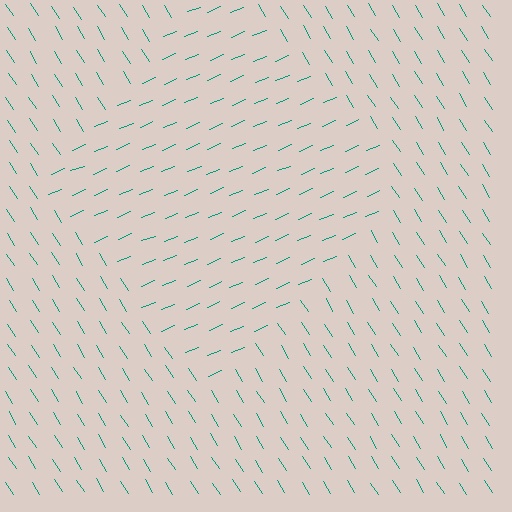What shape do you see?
I see a diamond.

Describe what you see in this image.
The image is filled with small teal line segments. A diamond region in the image has lines oriented differently from the surrounding lines, creating a visible texture boundary.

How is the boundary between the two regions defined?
The boundary is defined purely by a change in line orientation (approximately 81 degrees difference). All lines are the same color and thickness.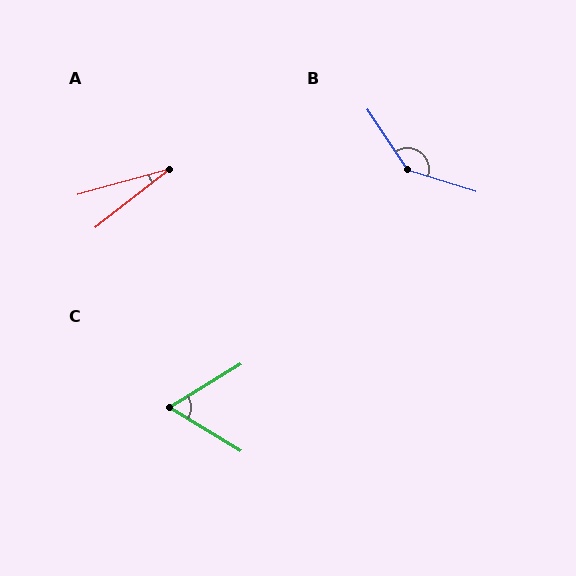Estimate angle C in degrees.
Approximately 63 degrees.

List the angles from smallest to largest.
A (23°), C (63°), B (141°).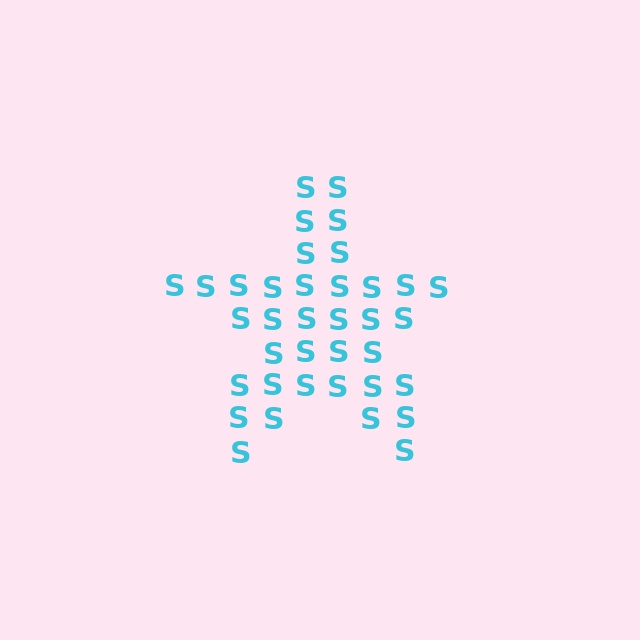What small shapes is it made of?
It is made of small letter S's.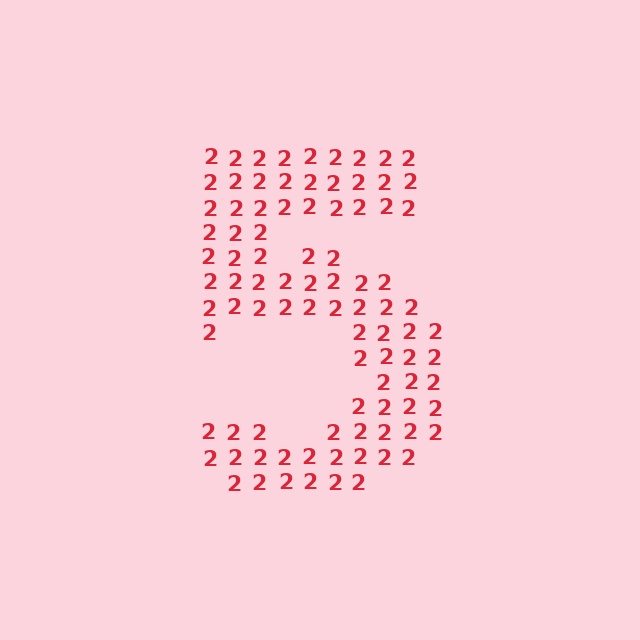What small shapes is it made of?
It is made of small digit 2's.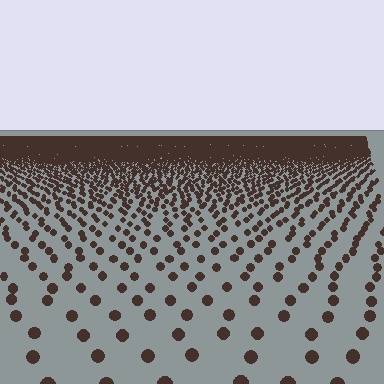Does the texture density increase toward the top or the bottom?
Density increases toward the top.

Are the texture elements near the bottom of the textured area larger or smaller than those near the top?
Larger. Near the bottom, elements are closer to the viewer and appear at a bigger on-screen size.